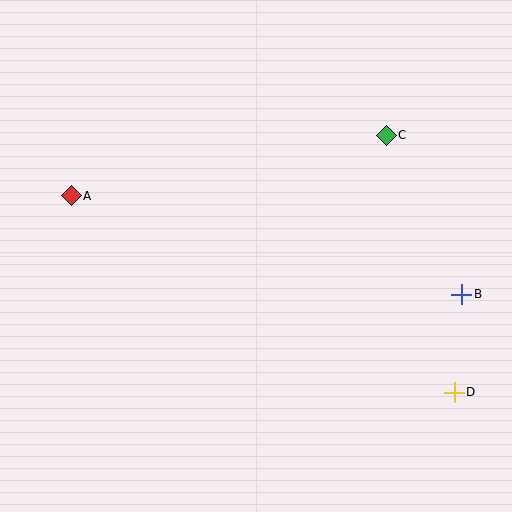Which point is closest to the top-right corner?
Point C is closest to the top-right corner.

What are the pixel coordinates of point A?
Point A is at (71, 196).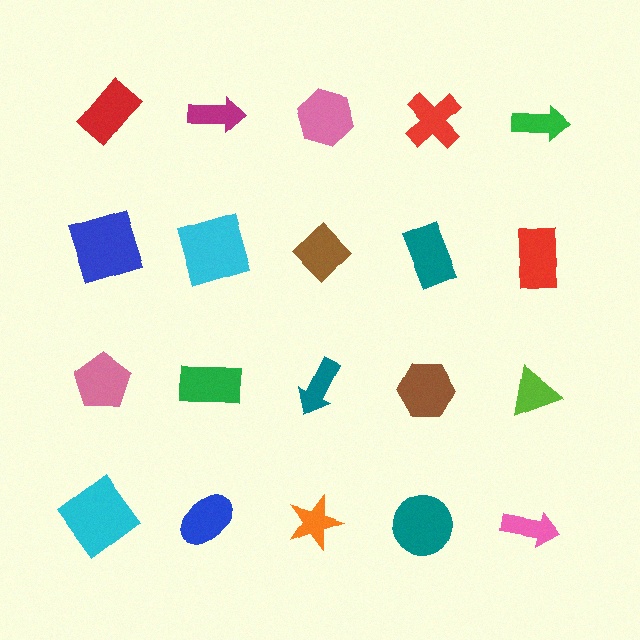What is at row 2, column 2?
A cyan square.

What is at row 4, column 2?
A blue ellipse.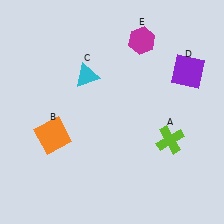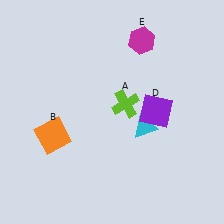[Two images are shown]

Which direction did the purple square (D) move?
The purple square (D) moved down.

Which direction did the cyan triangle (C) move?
The cyan triangle (C) moved right.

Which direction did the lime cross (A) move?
The lime cross (A) moved left.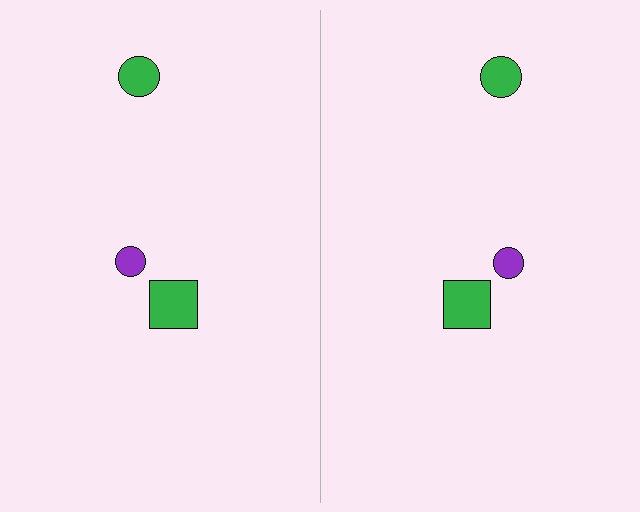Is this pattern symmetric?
Yes, this pattern has bilateral (reflection) symmetry.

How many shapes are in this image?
There are 6 shapes in this image.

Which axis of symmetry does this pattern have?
The pattern has a vertical axis of symmetry running through the center of the image.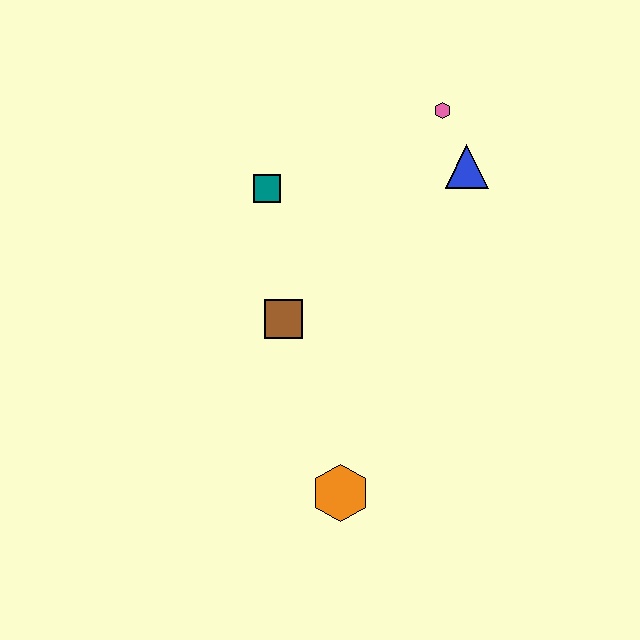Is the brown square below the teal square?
Yes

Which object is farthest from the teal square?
The orange hexagon is farthest from the teal square.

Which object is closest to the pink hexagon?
The blue triangle is closest to the pink hexagon.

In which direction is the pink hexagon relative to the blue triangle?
The pink hexagon is above the blue triangle.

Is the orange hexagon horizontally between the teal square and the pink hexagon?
Yes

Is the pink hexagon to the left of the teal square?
No